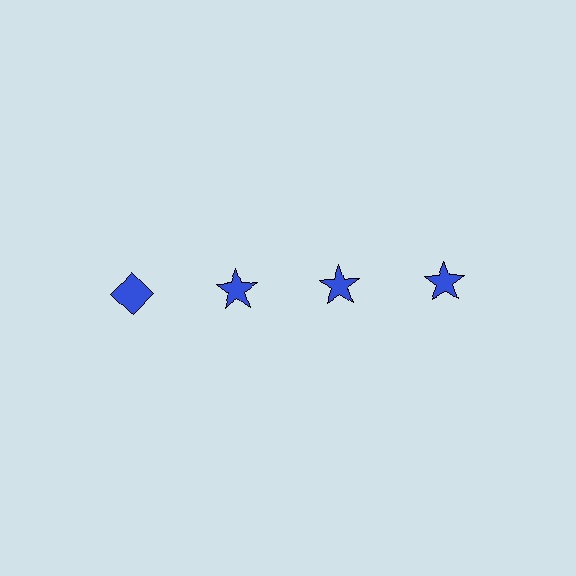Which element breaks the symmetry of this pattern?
The blue diamond in the top row, leftmost column breaks the symmetry. All other shapes are blue stars.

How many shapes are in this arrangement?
There are 4 shapes arranged in a grid pattern.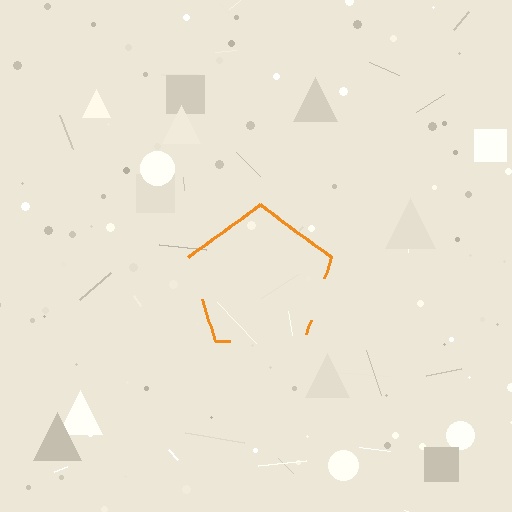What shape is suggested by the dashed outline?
The dashed outline suggests a pentagon.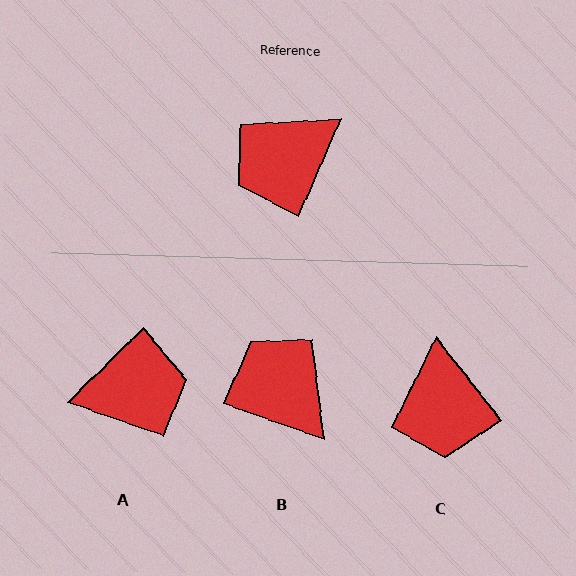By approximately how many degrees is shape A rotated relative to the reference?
Approximately 158 degrees counter-clockwise.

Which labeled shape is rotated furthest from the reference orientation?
A, about 158 degrees away.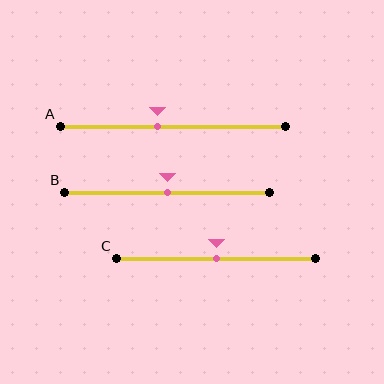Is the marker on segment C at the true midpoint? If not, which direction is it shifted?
Yes, the marker on segment C is at the true midpoint.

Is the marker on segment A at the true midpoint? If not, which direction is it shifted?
No, the marker on segment A is shifted to the left by about 7% of the segment length.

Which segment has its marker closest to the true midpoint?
Segment B has its marker closest to the true midpoint.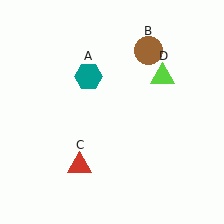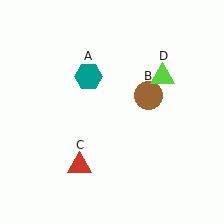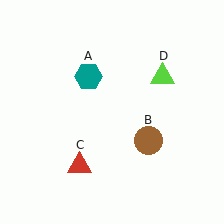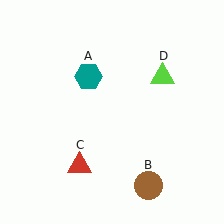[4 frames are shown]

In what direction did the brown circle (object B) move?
The brown circle (object B) moved down.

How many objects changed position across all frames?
1 object changed position: brown circle (object B).